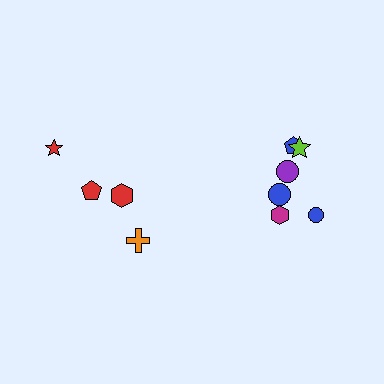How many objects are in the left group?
There are 4 objects.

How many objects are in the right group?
There are 6 objects.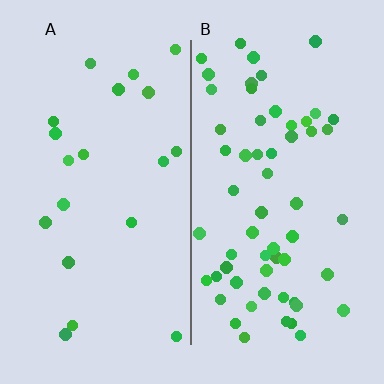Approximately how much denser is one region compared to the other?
Approximately 2.9× — region B over region A.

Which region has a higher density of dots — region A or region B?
B (the right).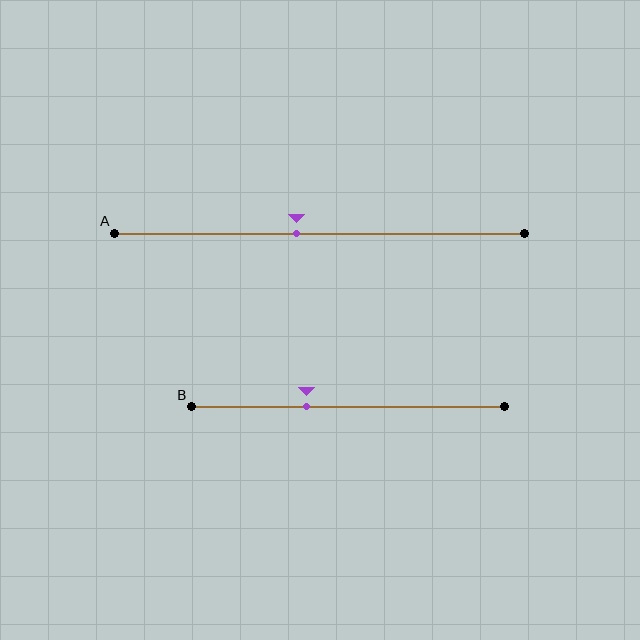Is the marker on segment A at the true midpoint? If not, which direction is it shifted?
No, the marker on segment A is shifted to the left by about 6% of the segment length.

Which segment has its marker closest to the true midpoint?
Segment A has its marker closest to the true midpoint.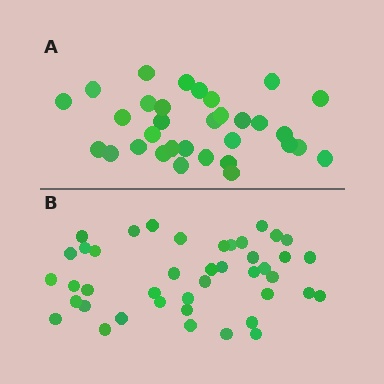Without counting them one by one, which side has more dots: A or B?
Region B (the bottom region) has more dots.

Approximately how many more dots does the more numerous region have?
Region B has roughly 10 or so more dots than region A.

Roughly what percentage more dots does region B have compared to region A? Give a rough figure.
About 30% more.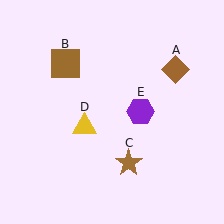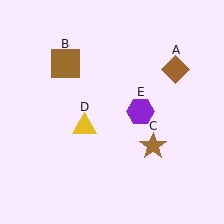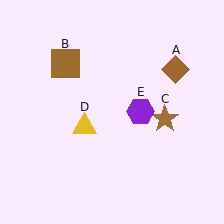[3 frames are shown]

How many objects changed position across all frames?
1 object changed position: brown star (object C).